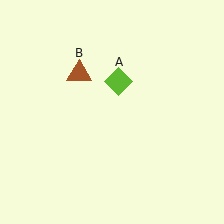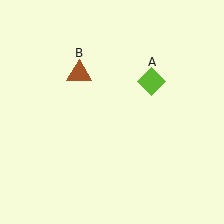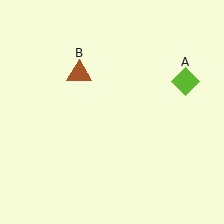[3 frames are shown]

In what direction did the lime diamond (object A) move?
The lime diamond (object A) moved right.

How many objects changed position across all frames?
1 object changed position: lime diamond (object A).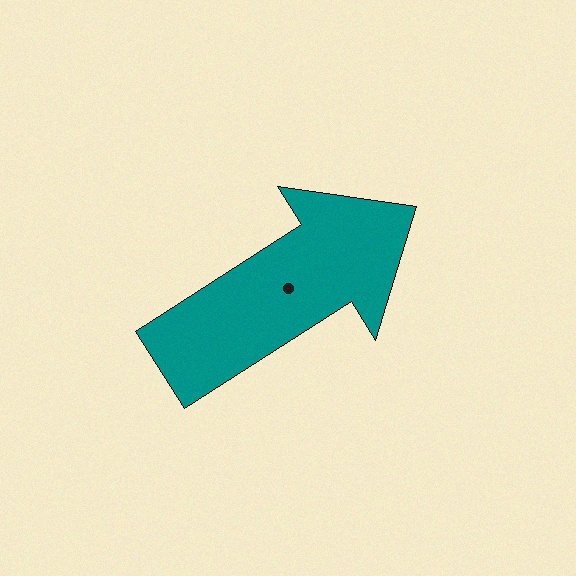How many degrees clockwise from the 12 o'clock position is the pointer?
Approximately 57 degrees.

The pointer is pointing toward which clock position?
Roughly 2 o'clock.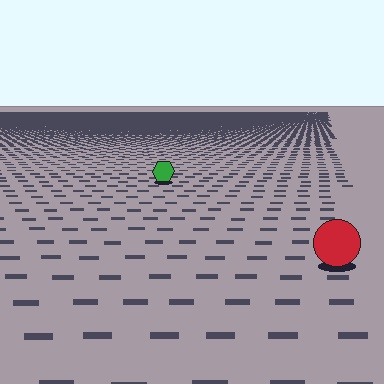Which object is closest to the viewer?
The red circle is closest. The texture marks near it are larger and more spread out.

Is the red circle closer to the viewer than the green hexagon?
Yes. The red circle is closer — you can tell from the texture gradient: the ground texture is coarser near it.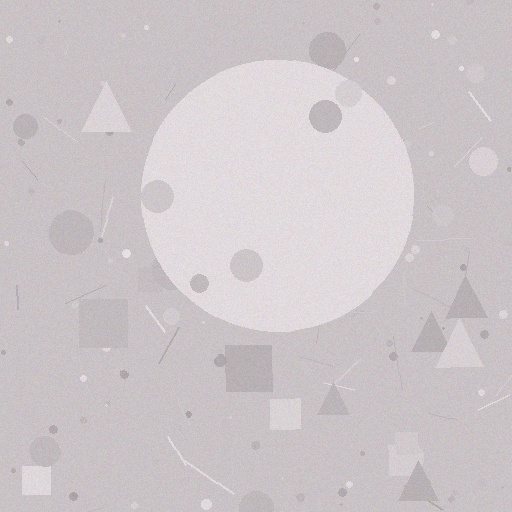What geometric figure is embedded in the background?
A circle is embedded in the background.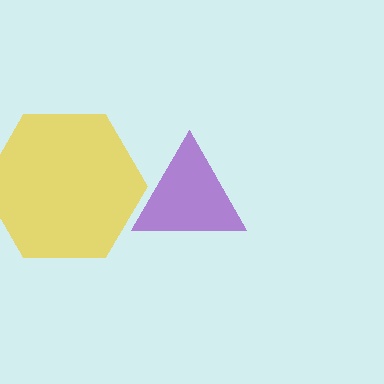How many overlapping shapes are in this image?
There are 2 overlapping shapes in the image.